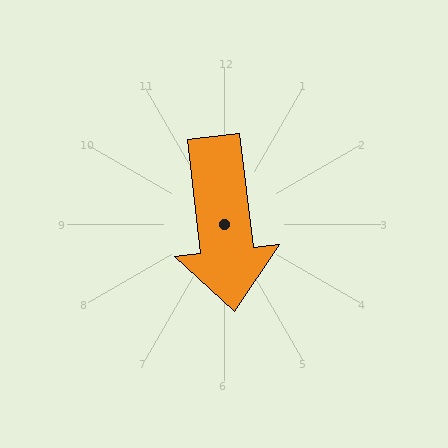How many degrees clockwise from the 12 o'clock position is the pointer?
Approximately 173 degrees.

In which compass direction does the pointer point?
South.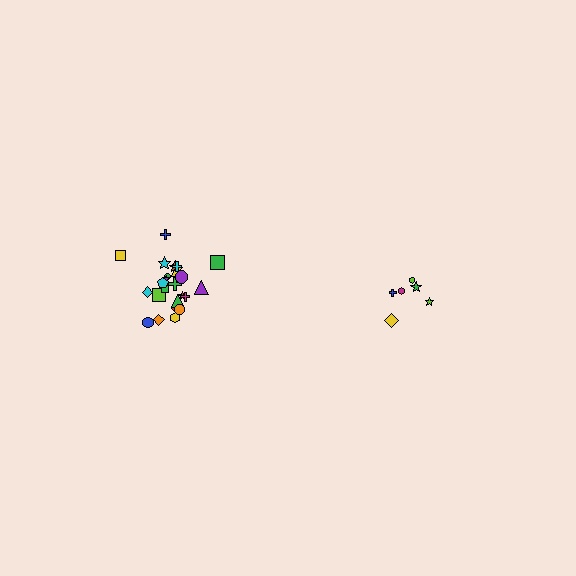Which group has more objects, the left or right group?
The left group.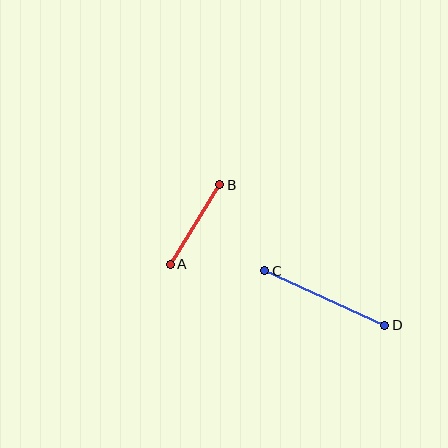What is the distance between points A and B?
The distance is approximately 94 pixels.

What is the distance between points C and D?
The distance is approximately 132 pixels.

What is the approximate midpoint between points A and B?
The midpoint is at approximately (195, 224) pixels.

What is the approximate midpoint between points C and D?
The midpoint is at approximately (325, 298) pixels.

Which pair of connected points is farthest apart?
Points C and D are farthest apart.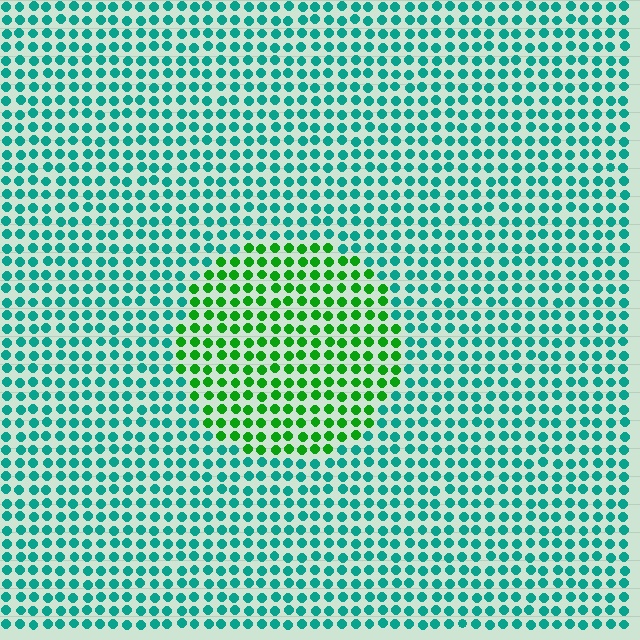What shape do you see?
I see a circle.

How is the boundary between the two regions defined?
The boundary is defined purely by a slight shift in hue (about 50 degrees). Spacing, size, and orientation are identical on both sides.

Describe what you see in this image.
The image is filled with small teal elements in a uniform arrangement. A circle-shaped region is visible where the elements are tinted to a slightly different hue, forming a subtle color boundary.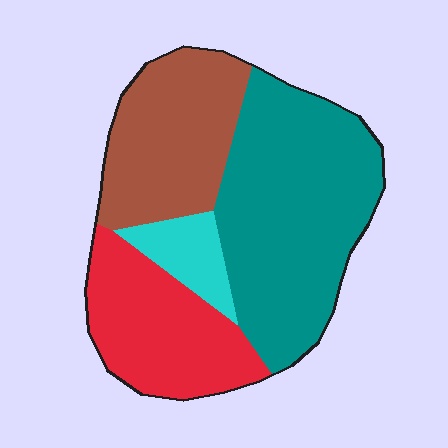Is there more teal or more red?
Teal.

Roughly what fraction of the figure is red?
Red takes up about one quarter (1/4) of the figure.